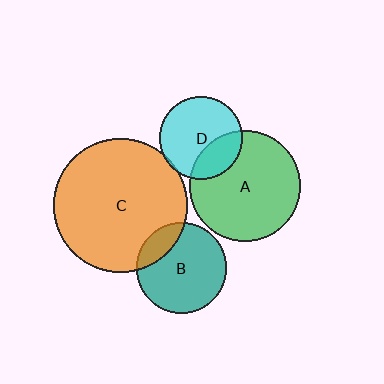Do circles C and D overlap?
Yes.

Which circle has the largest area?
Circle C (orange).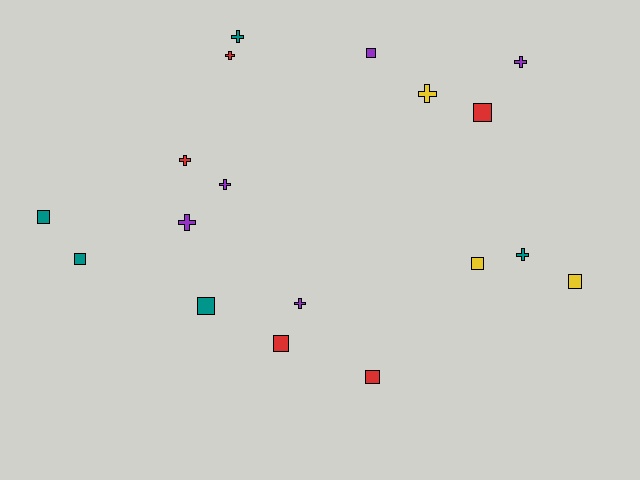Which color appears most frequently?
Red, with 5 objects.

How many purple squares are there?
There is 1 purple square.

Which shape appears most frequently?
Cross, with 9 objects.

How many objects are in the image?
There are 18 objects.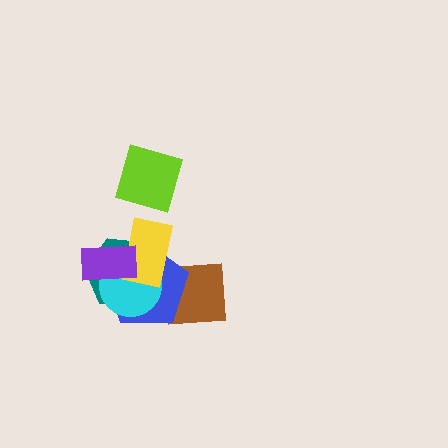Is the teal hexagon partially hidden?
Yes, it is partially covered by another shape.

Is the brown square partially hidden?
Yes, it is partially covered by another shape.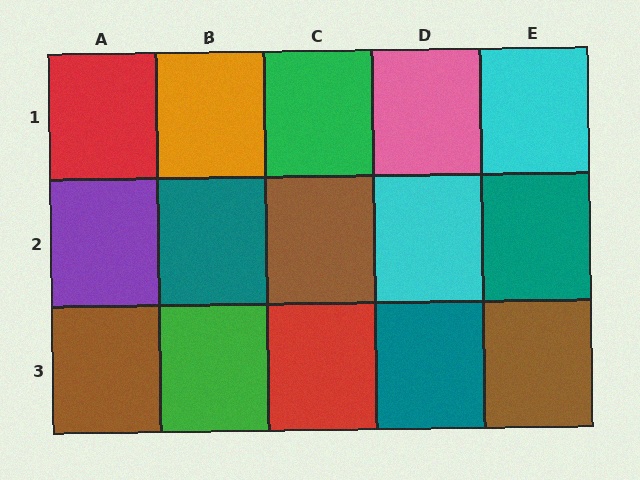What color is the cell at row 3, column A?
Brown.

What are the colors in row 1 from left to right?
Red, orange, green, pink, cyan.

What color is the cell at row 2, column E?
Teal.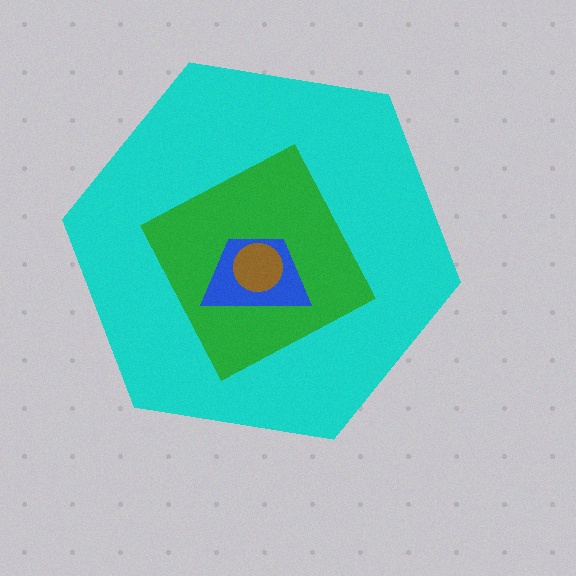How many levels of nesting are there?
4.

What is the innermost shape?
The brown circle.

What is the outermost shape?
The cyan hexagon.